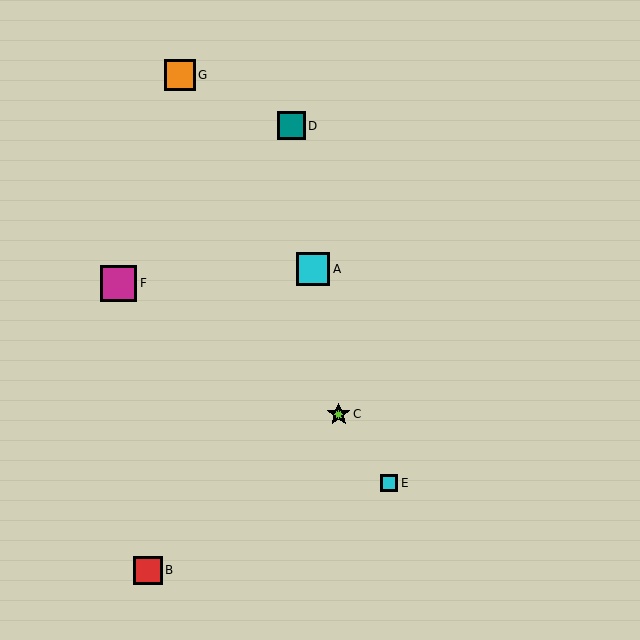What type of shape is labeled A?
Shape A is a cyan square.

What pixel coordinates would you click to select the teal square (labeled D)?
Click at (291, 126) to select the teal square D.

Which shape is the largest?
The magenta square (labeled F) is the largest.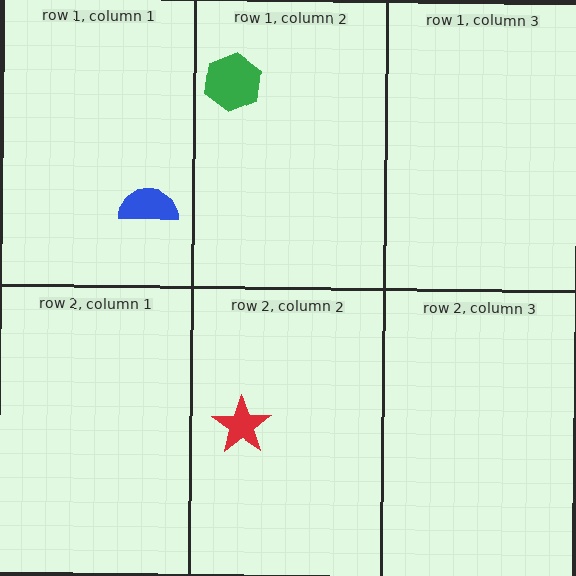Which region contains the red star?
The row 2, column 2 region.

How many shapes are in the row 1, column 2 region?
1.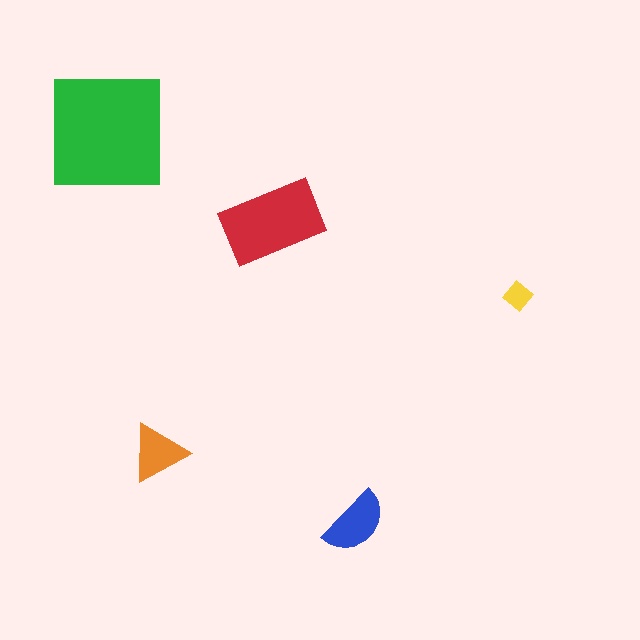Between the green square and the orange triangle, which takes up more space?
The green square.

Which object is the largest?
The green square.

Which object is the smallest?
The yellow diamond.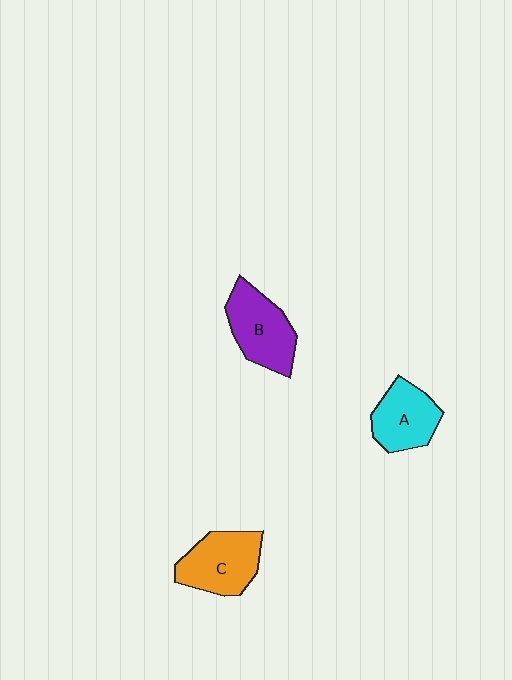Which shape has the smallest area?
Shape A (cyan).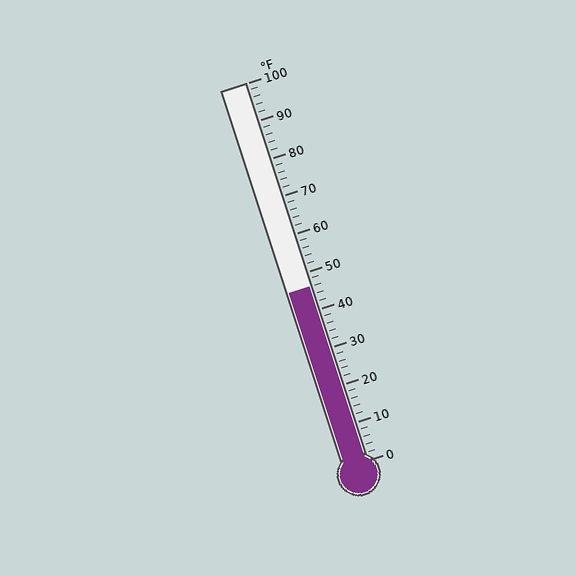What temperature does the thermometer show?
The thermometer shows approximately 46°F.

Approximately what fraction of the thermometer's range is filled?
The thermometer is filled to approximately 45% of its range.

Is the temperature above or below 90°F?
The temperature is below 90°F.